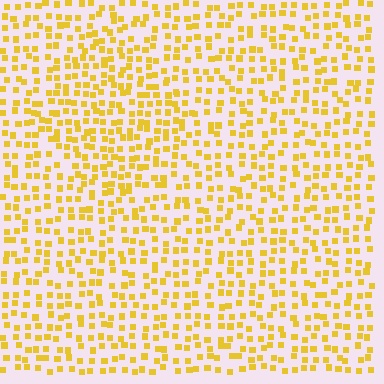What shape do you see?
I see a diamond.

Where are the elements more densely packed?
The elements are more densely packed inside the diamond boundary.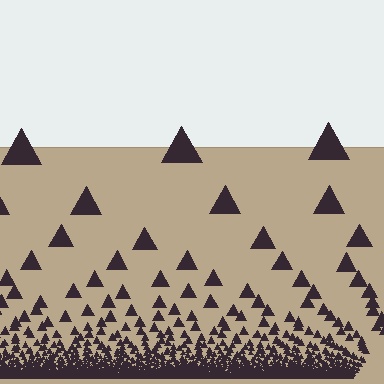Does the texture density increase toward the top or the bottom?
Density increases toward the bottom.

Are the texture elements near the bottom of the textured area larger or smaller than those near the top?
Smaller. The gradient is inverted — elements near the bottom are smaller and denser.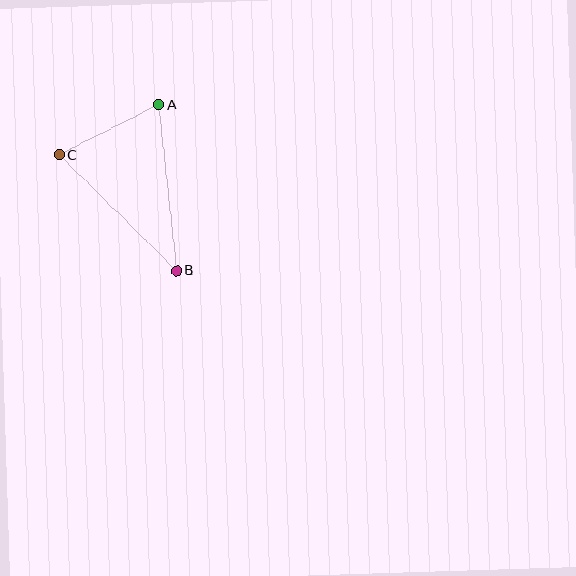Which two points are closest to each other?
Points A and C are closest to each other.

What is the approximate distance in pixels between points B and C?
The distance between B and C is approximately 165 pixels.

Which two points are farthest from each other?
Points A and B are farthest from each other.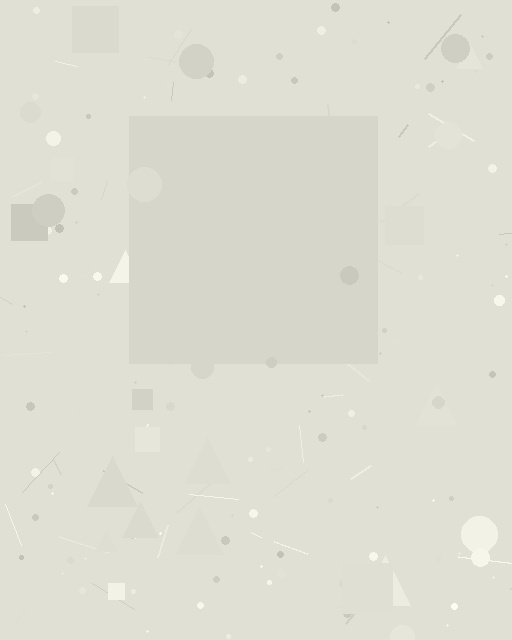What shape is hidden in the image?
A square is hidden in the image.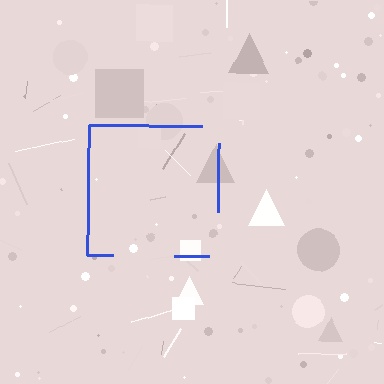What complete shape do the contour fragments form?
The contour fragments form a square.